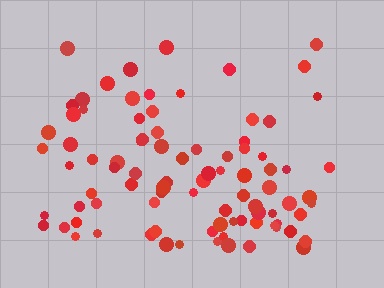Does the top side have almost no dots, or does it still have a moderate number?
Still a moderate number, just noticeably fewer than the bottom.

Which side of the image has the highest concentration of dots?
The bottom.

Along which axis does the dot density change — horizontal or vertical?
Vertical.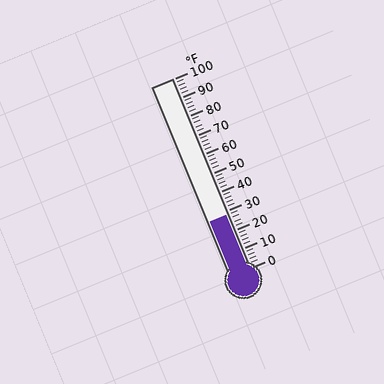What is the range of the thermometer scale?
The thermometer scale ranges from 0°F to 100°F.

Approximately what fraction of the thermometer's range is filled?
The thermometer is filled to approximately 30% of its range.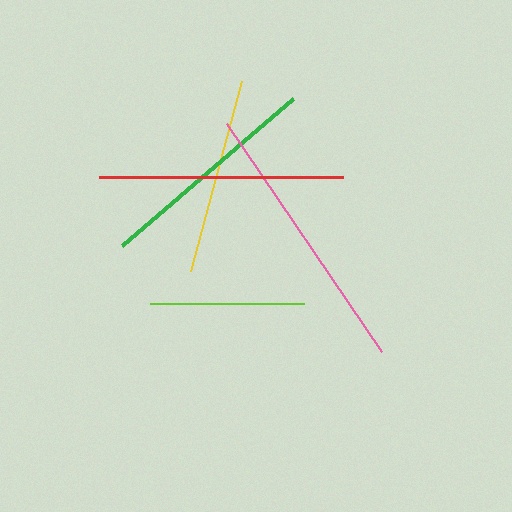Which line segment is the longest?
The pink line is the longest at approximately 276 pixels.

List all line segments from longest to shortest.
From longest to shortest: pink, red, green, yellow, lime.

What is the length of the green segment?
The green segment is approximately 226 pixels long.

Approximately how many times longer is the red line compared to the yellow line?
The red line is approximately 1.2 times the length of the yellow line.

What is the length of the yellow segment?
The yellow segment is approximately 197 pixels long.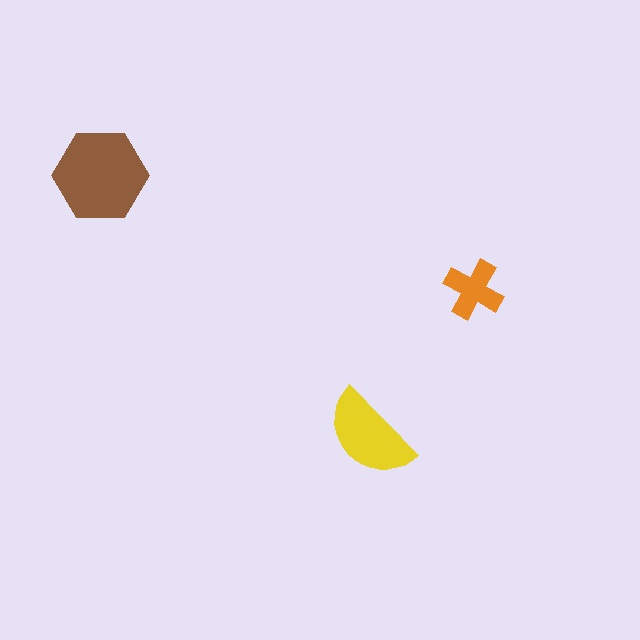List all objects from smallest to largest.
The orange cross, the yellow semicircle, the brown hexagon.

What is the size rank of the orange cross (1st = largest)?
3rd.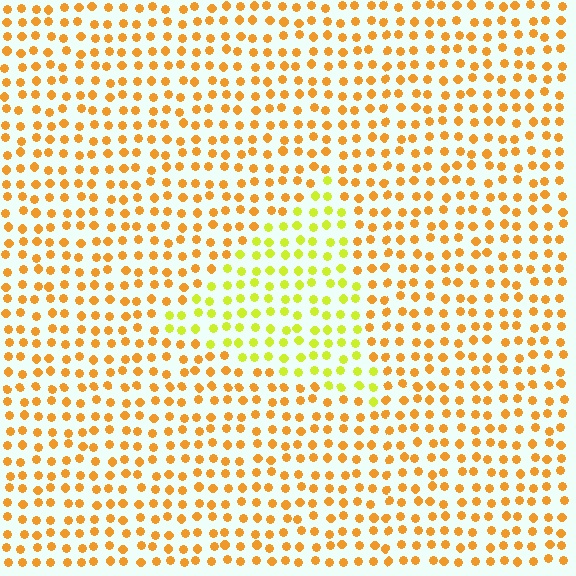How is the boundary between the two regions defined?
The boundary is defined purely by a slight shift in hue (about 38 degrees). Spacing, size, and orientation are identical on both sides.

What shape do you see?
I see a triangle.